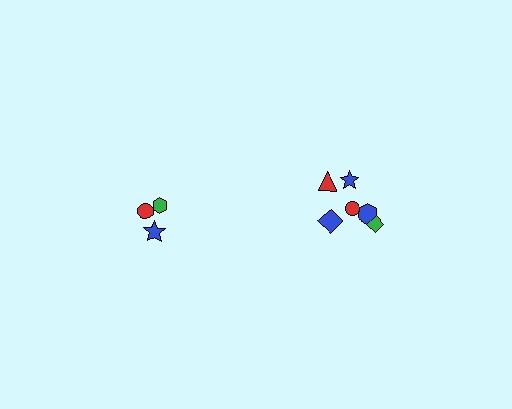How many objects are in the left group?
There are 3 objects.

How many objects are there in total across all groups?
There are 9 objects.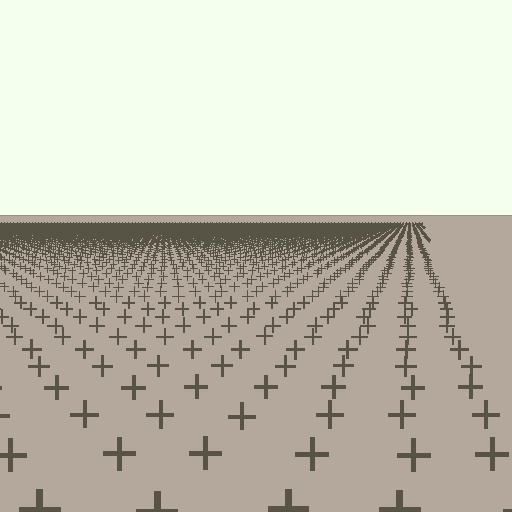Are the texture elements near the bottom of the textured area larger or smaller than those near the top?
Larger. Near the bottom, elements are closer to the viewer and appear at a bigger on-screen size.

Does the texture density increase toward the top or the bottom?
Density increases toward the top.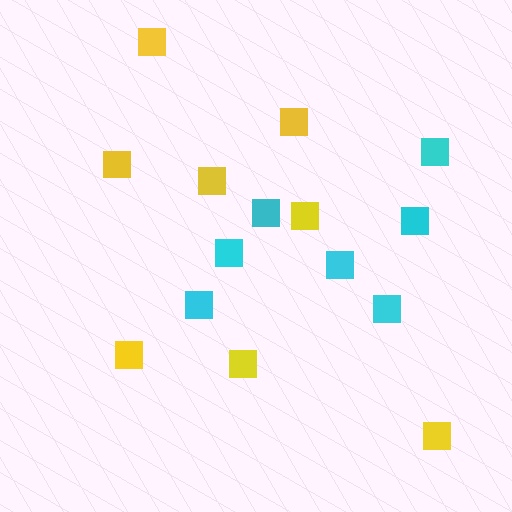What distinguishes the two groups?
There are 2 groups: one group of yellow squares (8) and one group of cyan squares (7).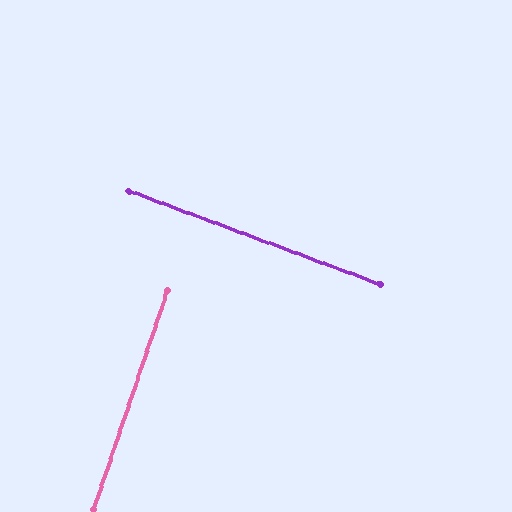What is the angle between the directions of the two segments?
Approximately 88 degrees.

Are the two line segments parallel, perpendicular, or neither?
Perpendicular — they meet at approximately 88°.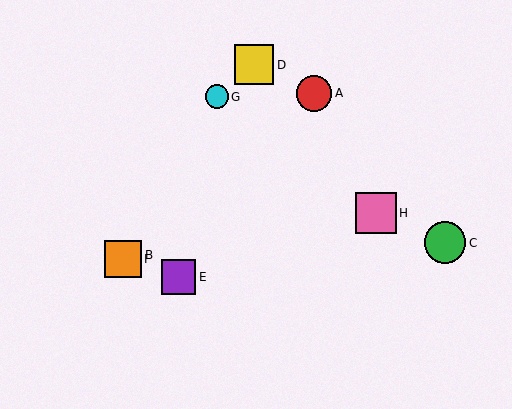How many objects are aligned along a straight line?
3 objects (A, B, F) are aligned along a straight line.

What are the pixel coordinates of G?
Object G is at (217, 97).